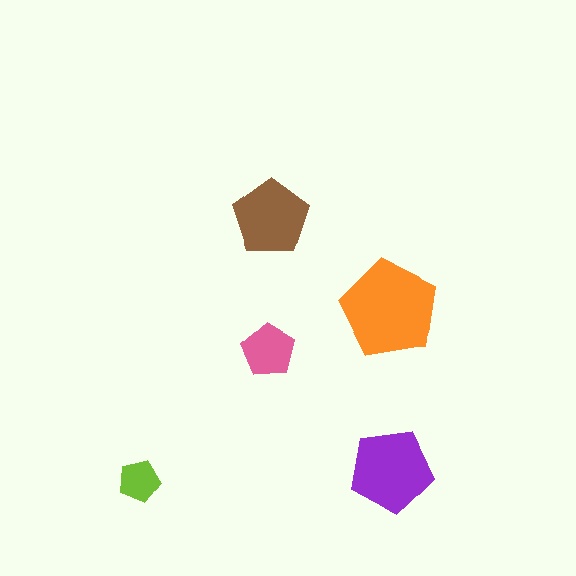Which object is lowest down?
The lime pentagon is bottommost.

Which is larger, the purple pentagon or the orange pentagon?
The orange one.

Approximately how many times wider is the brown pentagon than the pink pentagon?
About 1.5 times wider.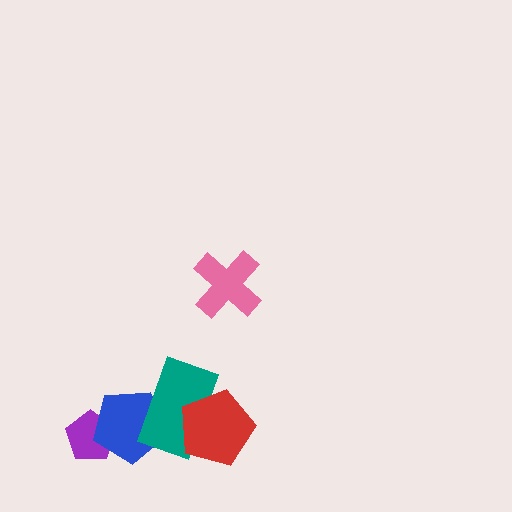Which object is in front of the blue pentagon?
The teal rectangle is in front of the blue pentagon.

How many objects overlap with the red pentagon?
1 object overlaps with the red pentagon.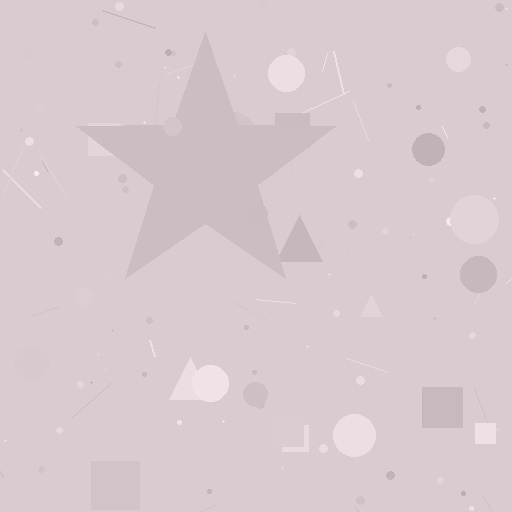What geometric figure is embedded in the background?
A star is embedded in the background.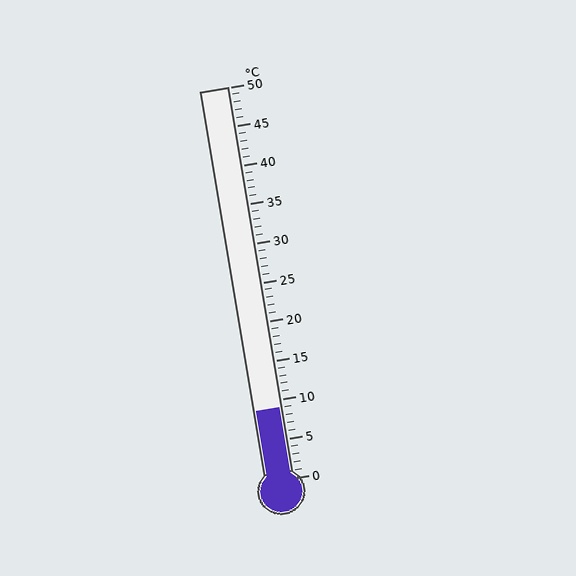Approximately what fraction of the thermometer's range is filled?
The thermometer is filled to approximately 20% of its range.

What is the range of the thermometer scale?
The thermometer scale ranges from 0°C to 50°C.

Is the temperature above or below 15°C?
The temperature is below 15°C.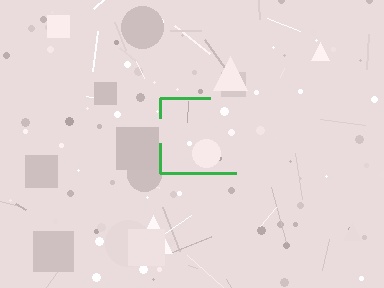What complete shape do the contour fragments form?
The contour fragments form a square.